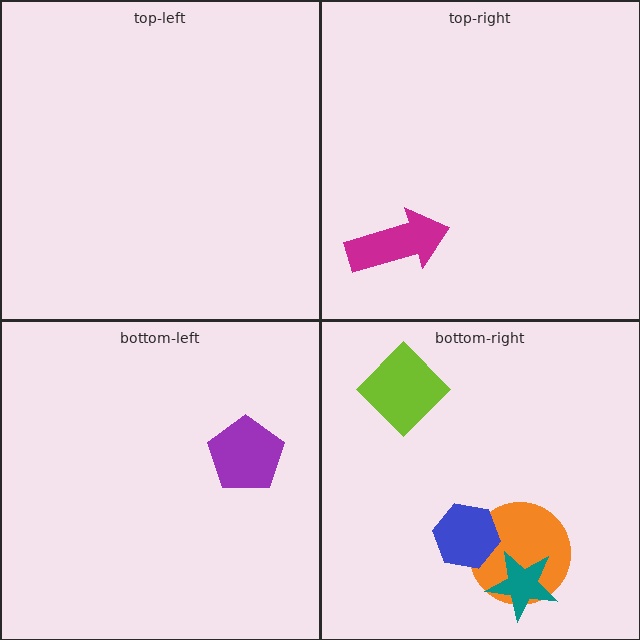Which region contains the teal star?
The bottom-right region.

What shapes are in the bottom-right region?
The orange circle, the blue hexagon, the teal star, the lime diamond.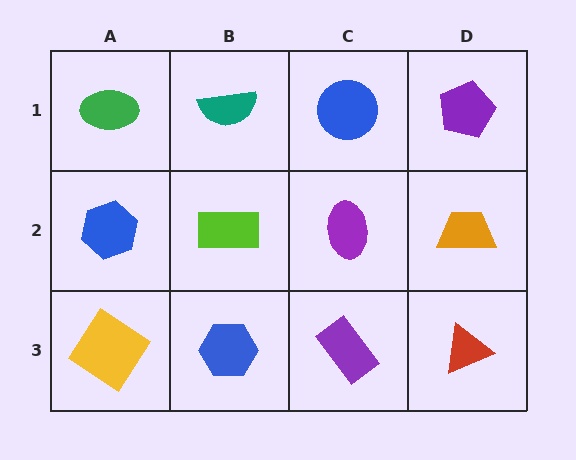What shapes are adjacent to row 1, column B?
A lime rectangle (row 2, column B), a green ellipse (row 1, column A), a blue circle (row 1, column C).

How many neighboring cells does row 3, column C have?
3.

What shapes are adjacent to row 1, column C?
A purple ellipse (row 2, column C), a teal semicircle (row 1, column B), a purple pentagon (row 1, column D).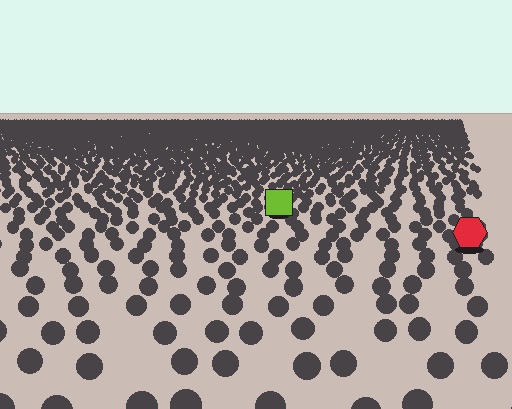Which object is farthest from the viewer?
The lime square is farthest from the viewer. It appears smaller and the ground texture around it is denser.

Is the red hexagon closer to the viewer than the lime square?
Yes. The red hexagon is closer — you can tell from the texture gradient: the ground texture is coarser near it.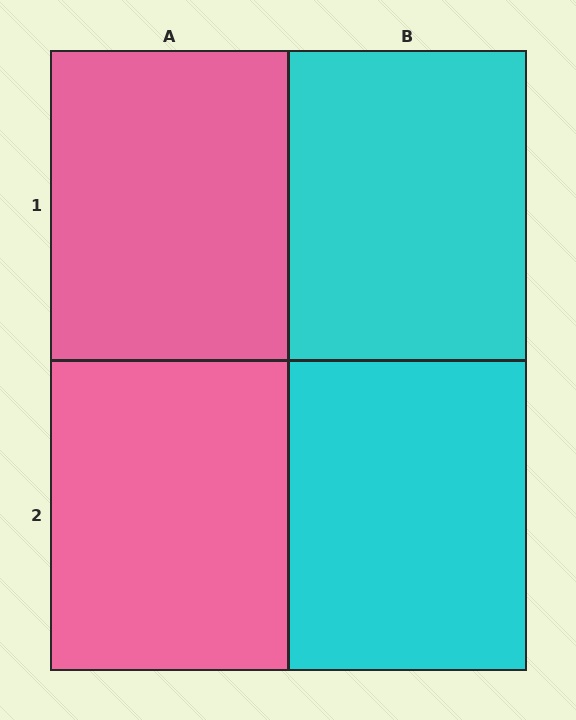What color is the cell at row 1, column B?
Cyan.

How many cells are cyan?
2 cells are cyan.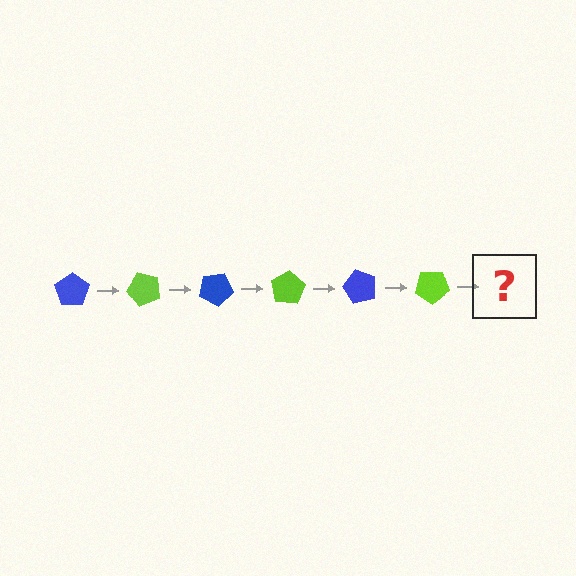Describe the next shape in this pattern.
It should be a blue pentagon, rotated 300 degrees from the start.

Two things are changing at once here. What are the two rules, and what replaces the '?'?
The two rules are that it rotates 50 degrees each step and the color cycles through blue and lime. The '?' should be a blue pentagon, rotated 300 degrees from the start.